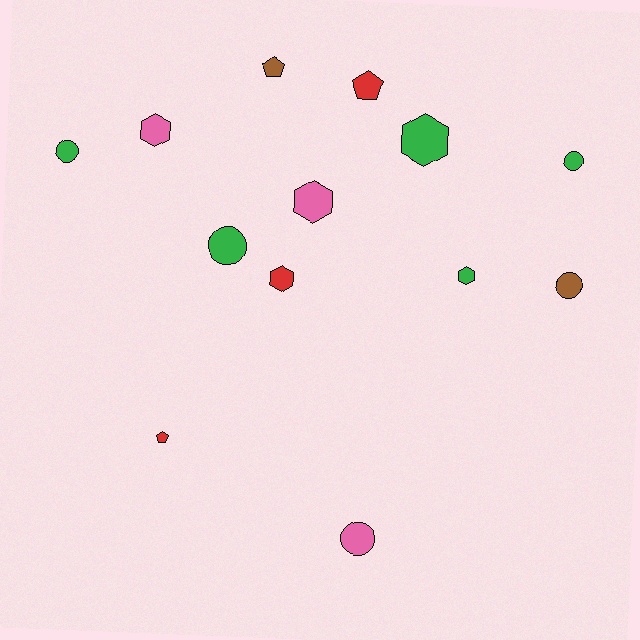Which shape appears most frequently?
Circle, with 5 objects.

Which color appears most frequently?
Green, with 5 objects.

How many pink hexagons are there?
There are 2 pink hexagons.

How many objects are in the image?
There are 13 objects.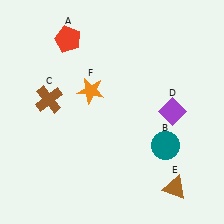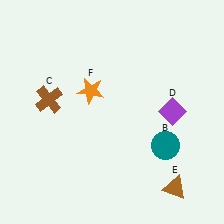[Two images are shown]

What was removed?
The red pentagon (A) was removed in Image 2.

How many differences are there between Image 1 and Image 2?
There is 1 difference between the two images.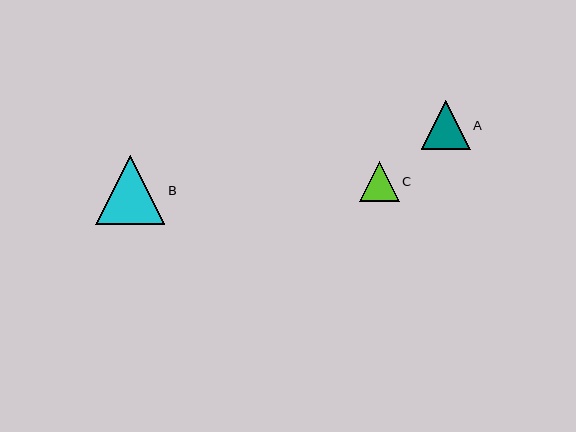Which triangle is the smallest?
Triangle C is the smallest with a size of approximately 40 pixels.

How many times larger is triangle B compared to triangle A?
Triangle B is approximately 1.4 times the size of triangle A.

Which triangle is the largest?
Triangle B is the largest with a size of approximately 69 pixels.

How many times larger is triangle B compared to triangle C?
Triangle B is approximately 1.7 times the size of triangle C.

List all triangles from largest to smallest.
From largest to smallest: B, A, C.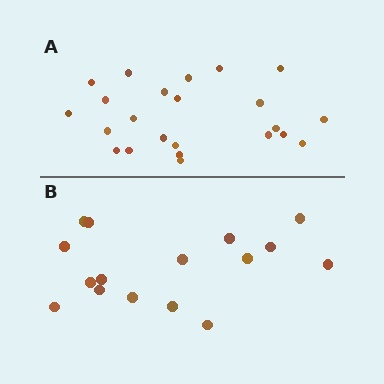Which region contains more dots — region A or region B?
Region A (the top region) has more dots.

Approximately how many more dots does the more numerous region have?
Region A has roughly 8 or so more dots than region B.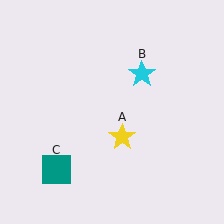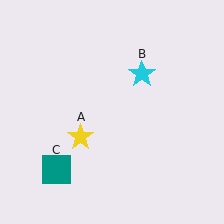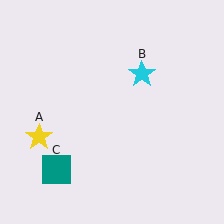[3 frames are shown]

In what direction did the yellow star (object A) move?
The yellow star (object A) moved left.